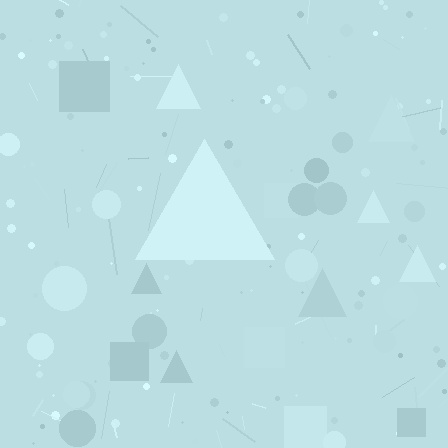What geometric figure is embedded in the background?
A triangle is embedded in the background.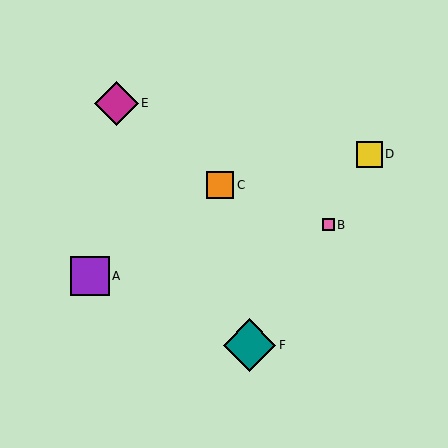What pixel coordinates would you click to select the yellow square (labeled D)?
Click at (369, 154) to select the yellow square D.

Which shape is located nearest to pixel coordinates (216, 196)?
The orange square (labeled C) at (220, 185) is nearest to that location.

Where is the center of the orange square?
The center of the orange square is at (220, 185).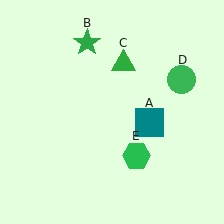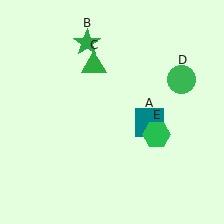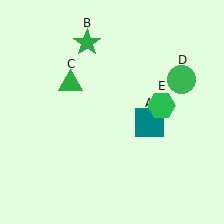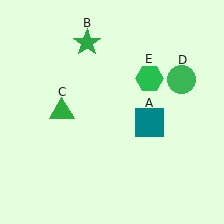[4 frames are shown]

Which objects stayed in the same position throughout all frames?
Teal square (object A) and green star (object B) and green circle (object D) remained stationary.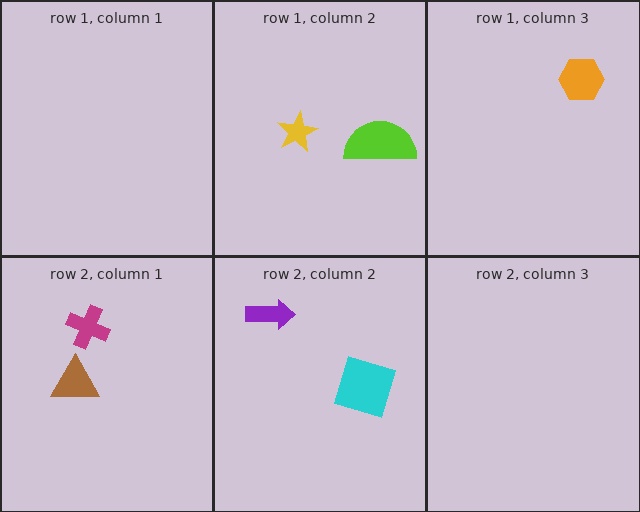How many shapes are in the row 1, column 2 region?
2.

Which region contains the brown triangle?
The row 2, column 1 region.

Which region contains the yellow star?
The row 1, column 2 region.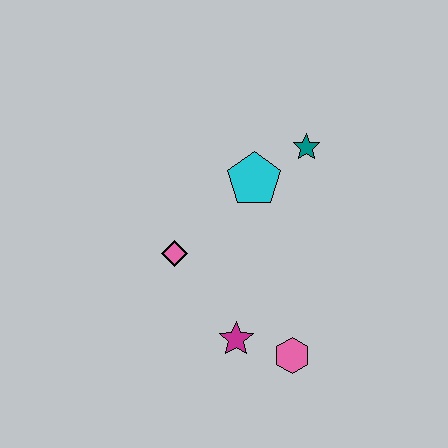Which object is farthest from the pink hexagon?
The teal star is farthest from the pink hexagon.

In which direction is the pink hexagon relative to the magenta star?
The pink hexagon is to the right of the magenta star.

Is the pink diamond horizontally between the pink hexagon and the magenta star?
No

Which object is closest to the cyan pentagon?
The teal star is closest to the cyan pentagon.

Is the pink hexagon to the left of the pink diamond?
No